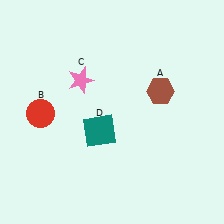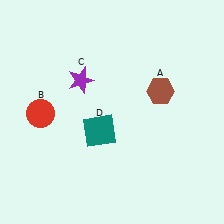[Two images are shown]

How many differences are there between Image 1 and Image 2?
There is 1 difference between the two images.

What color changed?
The star (C) changed from pink in Image 1 to purple in Image 2.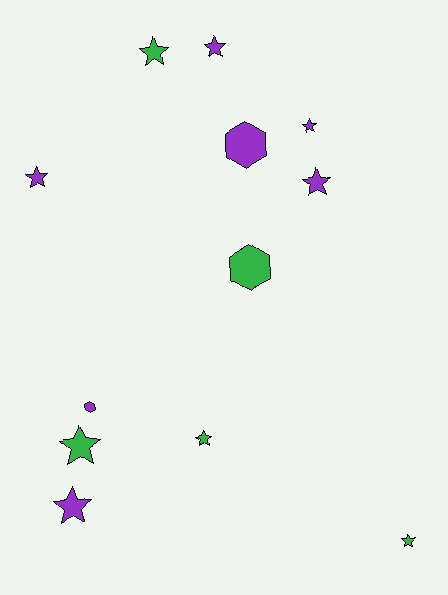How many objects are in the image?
There are 12 objects.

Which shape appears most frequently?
Star, with 9 objects.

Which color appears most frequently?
Purple, with 7 objects.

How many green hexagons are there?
There is 1 green hexagon.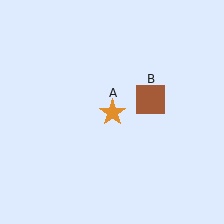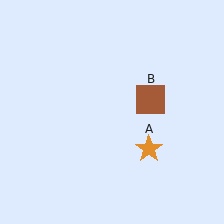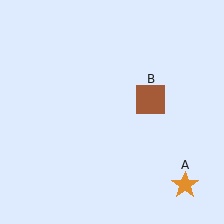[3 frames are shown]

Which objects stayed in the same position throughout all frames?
Brown square (object B) remained stationary.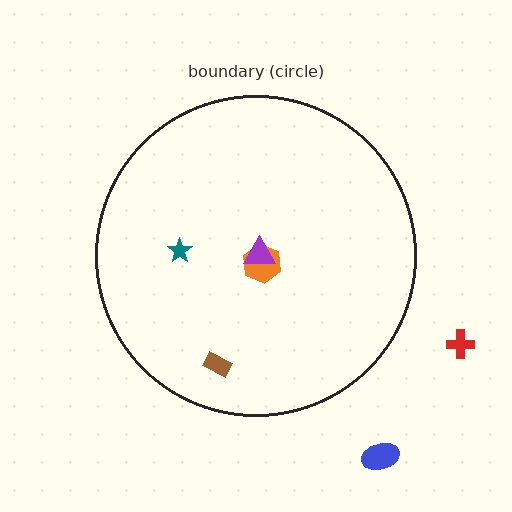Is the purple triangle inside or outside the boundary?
Inside.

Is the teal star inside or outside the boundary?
Inside.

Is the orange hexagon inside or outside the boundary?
Inside.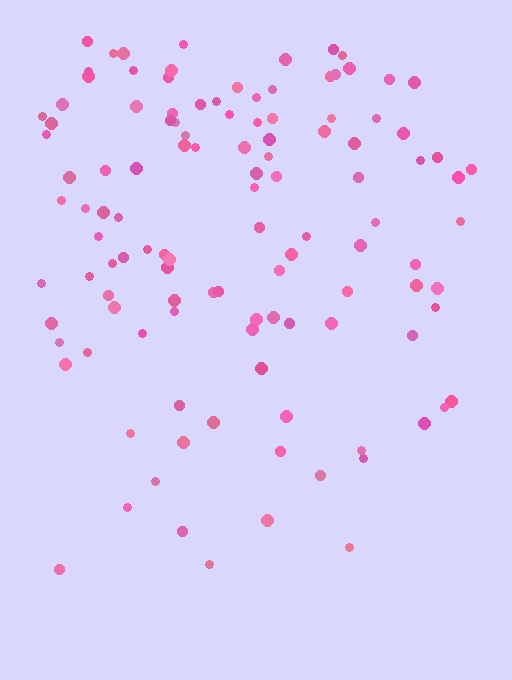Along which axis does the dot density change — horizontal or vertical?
Vertical.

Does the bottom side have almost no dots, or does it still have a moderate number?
Still a moderate number, just noticeably fewer than the top.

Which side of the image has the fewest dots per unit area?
The bottom.